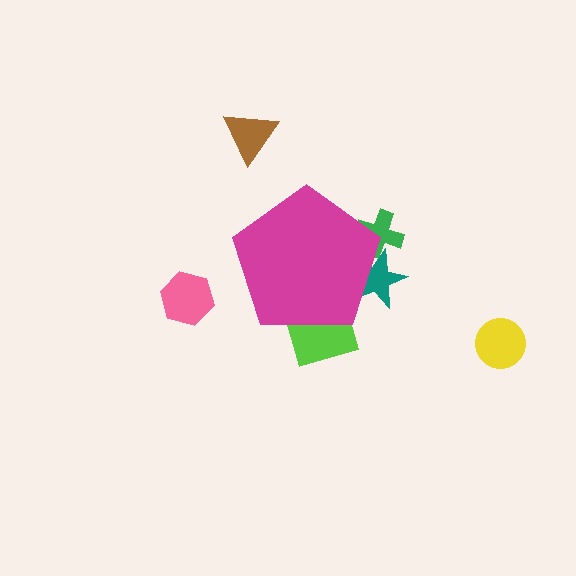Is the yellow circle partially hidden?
No, the yellow circle is fully visible.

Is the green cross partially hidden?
Yes, the green cross is partially hidden behind the magenta pentagon.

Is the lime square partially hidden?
Yes, the lime square is partially hidden behind the magenta pentagon.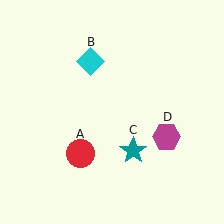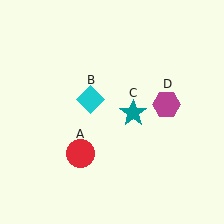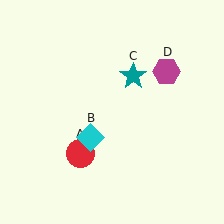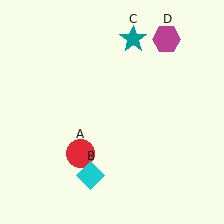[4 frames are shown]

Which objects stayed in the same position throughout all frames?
Red circle (object A) remained stationary.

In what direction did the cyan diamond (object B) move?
The cyan diamond (object B) moved down.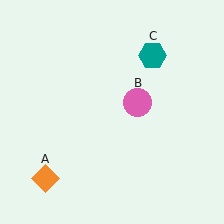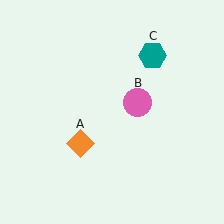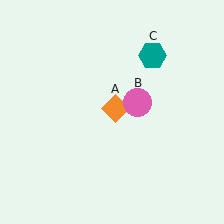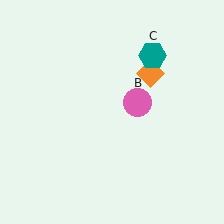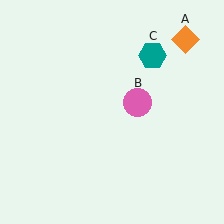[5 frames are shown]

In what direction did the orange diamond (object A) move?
The orange diamond (object A) moved up and to the right.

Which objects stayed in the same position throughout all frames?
Pink circle (object B) and teal hexagon (object C) remained stationary.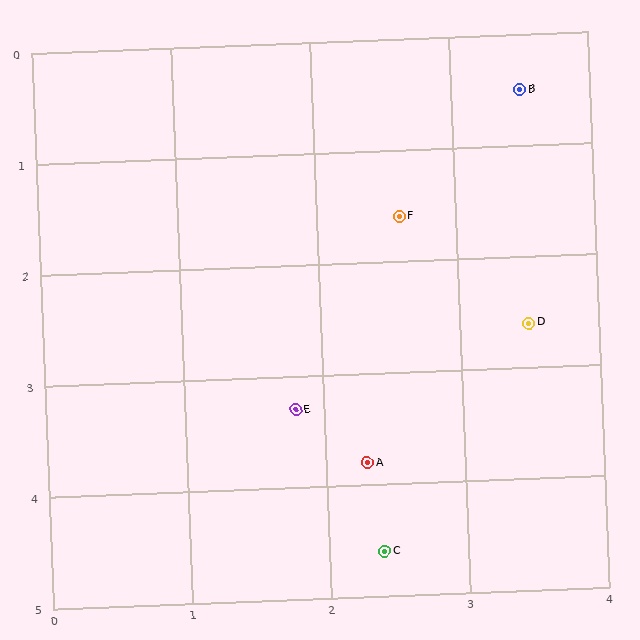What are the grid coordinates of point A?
Point A is at approximately (2.3, 3.8).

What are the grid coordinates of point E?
Point E is at approximately (1.8, 3.3).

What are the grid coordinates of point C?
Point C is at approximately (2.4, 4.6).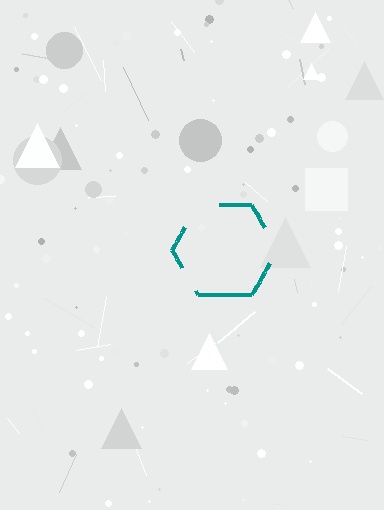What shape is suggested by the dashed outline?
The dashed outline suggests a hexagon.